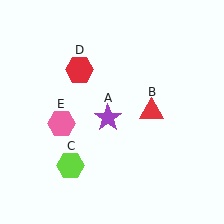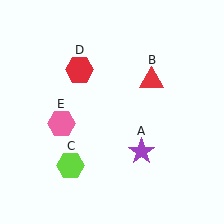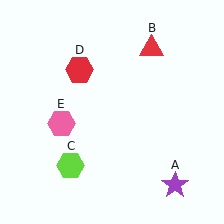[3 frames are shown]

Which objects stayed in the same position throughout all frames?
Lime hexagon (object C) and red hexagon (object D) and pink hexagon (object E) remained stationary.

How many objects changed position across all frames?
2 objects changed position: purple star (object A), red triangle (object B).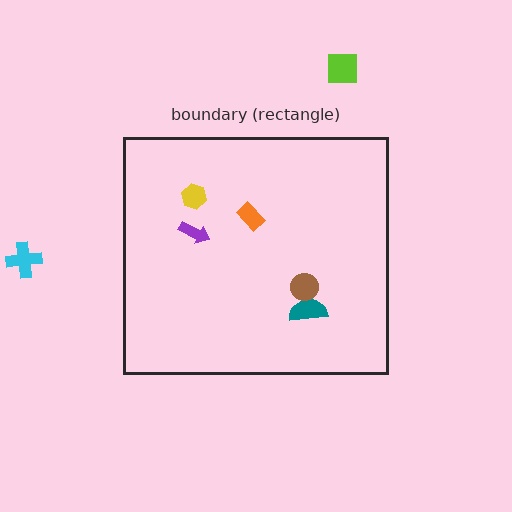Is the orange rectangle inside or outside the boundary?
Inside.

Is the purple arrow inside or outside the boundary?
Inside.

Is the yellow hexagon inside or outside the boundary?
Inside.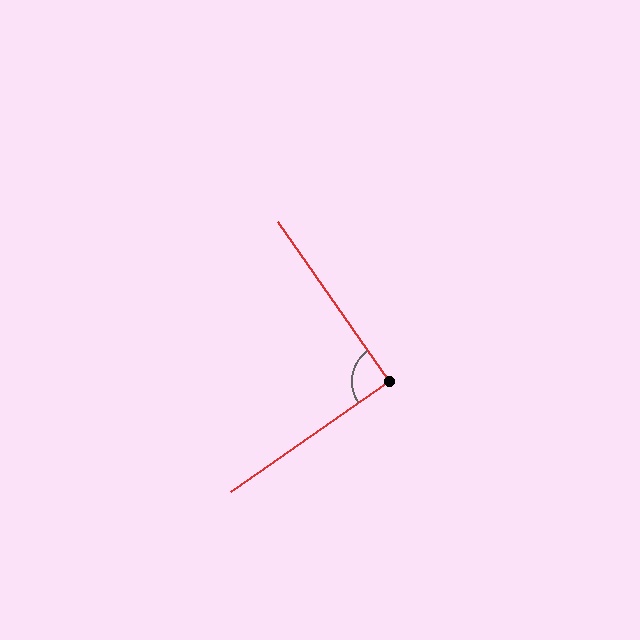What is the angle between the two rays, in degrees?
Approximately 90 degrees.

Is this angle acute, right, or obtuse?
It is approximately a right angle.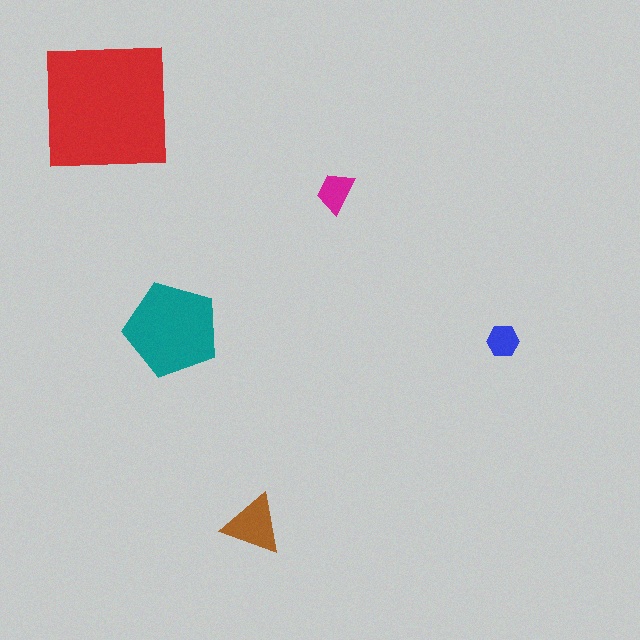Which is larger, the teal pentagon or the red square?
The red square.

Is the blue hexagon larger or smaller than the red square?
Smaller.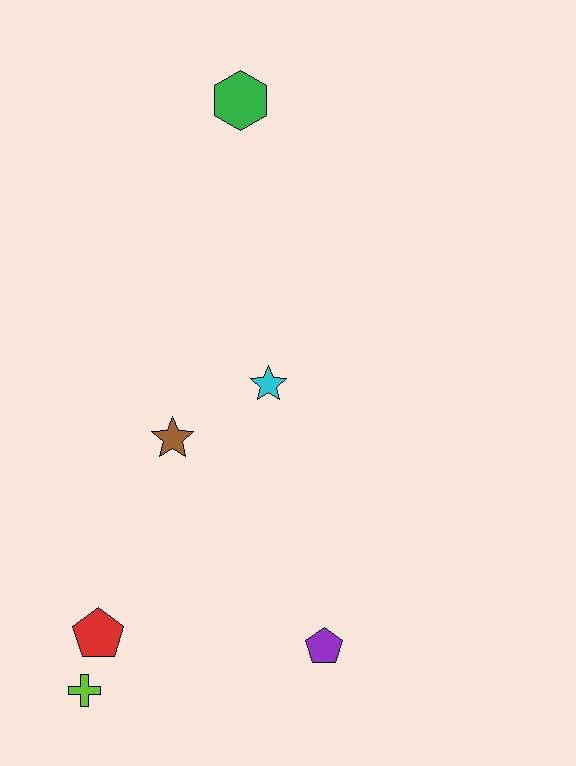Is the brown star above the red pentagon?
Yes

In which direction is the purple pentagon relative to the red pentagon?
The purple pentagon is to the right of the red pentagon.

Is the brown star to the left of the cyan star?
Yes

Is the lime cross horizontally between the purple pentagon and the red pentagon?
No